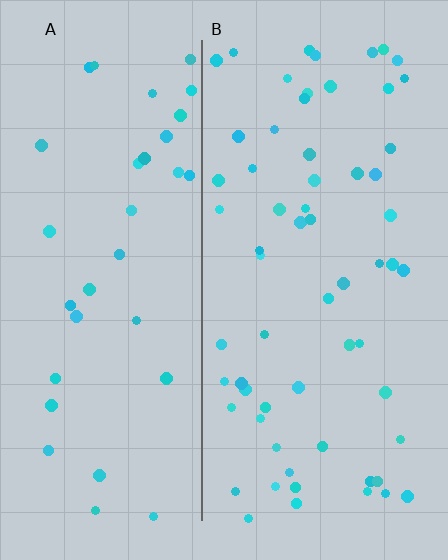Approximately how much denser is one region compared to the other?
Approximately 1.8× — region B over region A.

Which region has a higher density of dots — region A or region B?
B (the right).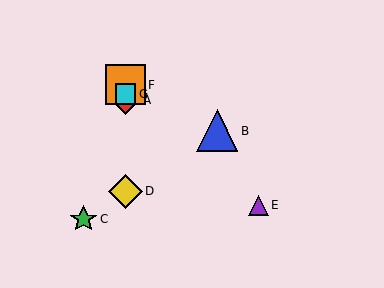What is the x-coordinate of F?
Object F is at x≈125.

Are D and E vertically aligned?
No, D is at x≈125 and E is at x≈258.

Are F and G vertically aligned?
Yes, both are at x≈125.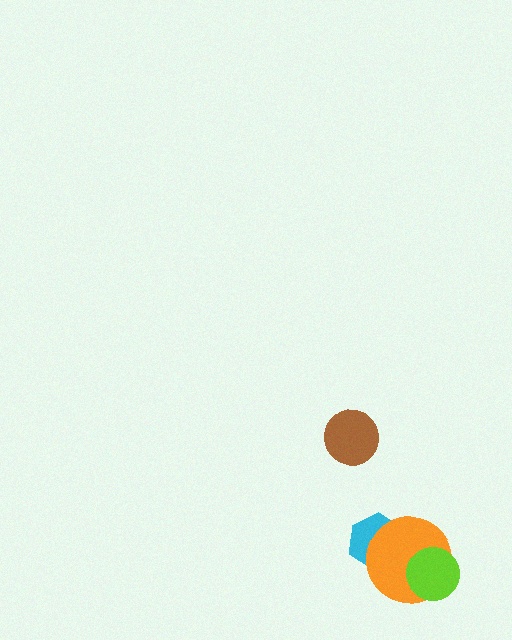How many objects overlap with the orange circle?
2 objects overlap with the orange circle.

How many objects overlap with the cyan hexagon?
1 object overlaps with the cyan hexagon.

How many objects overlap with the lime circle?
1 object overlaps with the lime circle.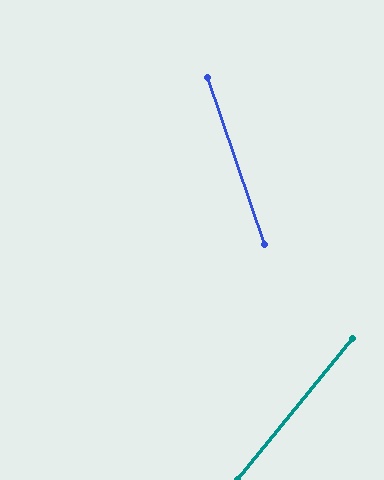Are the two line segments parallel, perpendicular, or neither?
Neither parallel nor perpendicular — they differ by about 58°.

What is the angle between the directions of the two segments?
Approximately 58 degrees.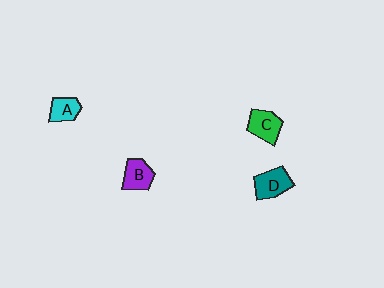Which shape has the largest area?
Shape D (teal).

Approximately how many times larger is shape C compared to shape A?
Approximately 1.4 times.